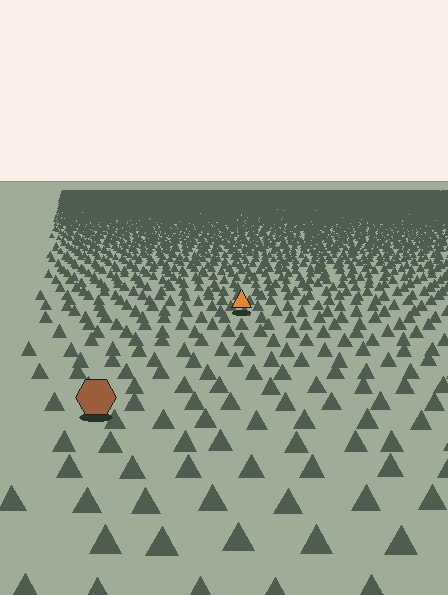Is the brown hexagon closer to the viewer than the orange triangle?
Yes. The brown hexagon is closer — you can tell from the texture gradient: the ground texture is coarser near it.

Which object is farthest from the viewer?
The orange triangle is farthest from the viewer. It appears smaller and the ground texture around it is denser.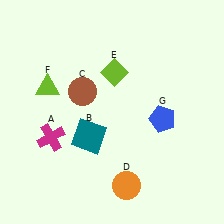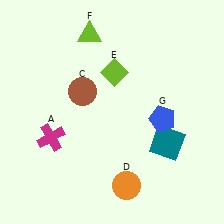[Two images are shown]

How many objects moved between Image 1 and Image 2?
2 objects moved between the two images.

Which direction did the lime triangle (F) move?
The lime triangle (F) moved up.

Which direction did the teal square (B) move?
The teal square (B) moved right.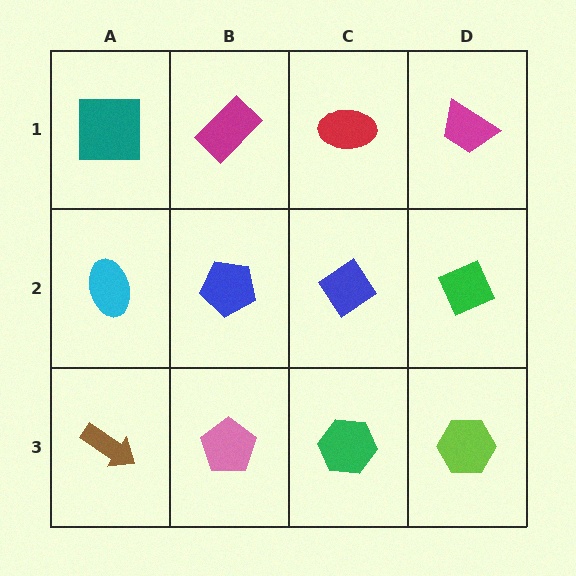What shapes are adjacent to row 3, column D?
A green diamond (row 2, column D), a green hexagon (row 3, column C).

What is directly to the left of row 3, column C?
A pink pentagon.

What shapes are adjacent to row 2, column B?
A magenta rectangle (row 1, column B), a pink pentagon (row 3, column B), a cyan ellipse (row 2, column A), a blue diamond (row 2, column C).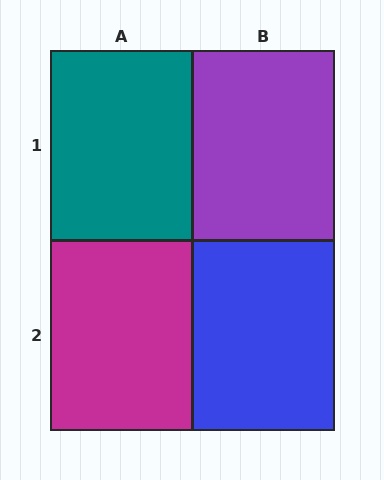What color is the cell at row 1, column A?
Teal.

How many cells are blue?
1 cell is blue.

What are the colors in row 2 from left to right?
Magenta, blue.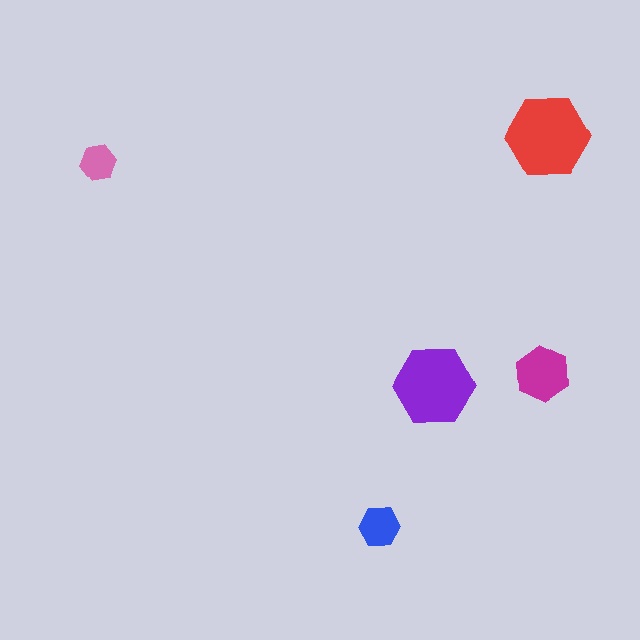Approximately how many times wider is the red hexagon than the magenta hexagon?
About 1.5 times wider.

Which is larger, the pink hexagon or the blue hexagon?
The blue one.